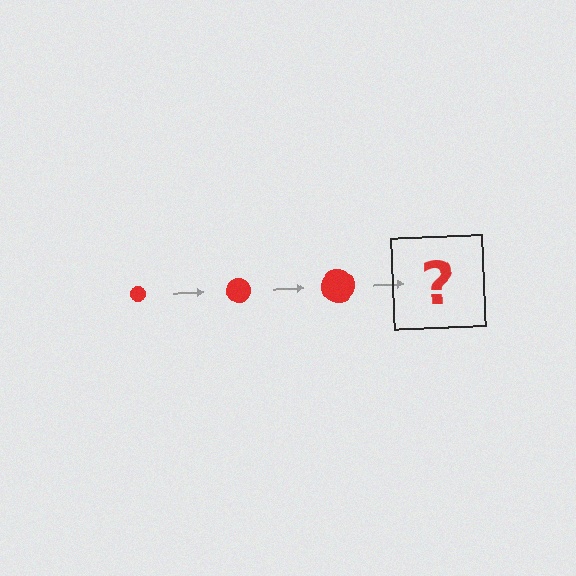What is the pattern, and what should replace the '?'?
The pattern is that the circle gets progressively larger each step. The '?' should be a red circle, larger than the previous one.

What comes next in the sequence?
The next element should be a red circle, larger than the previous one.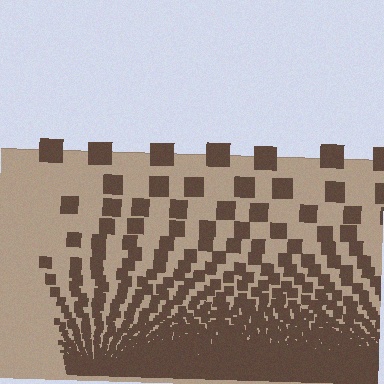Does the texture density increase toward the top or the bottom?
Density increases toward the bottom.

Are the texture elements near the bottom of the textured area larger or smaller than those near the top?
Smaller. The gradient is inverted — elements near the bottom are smaller and denser.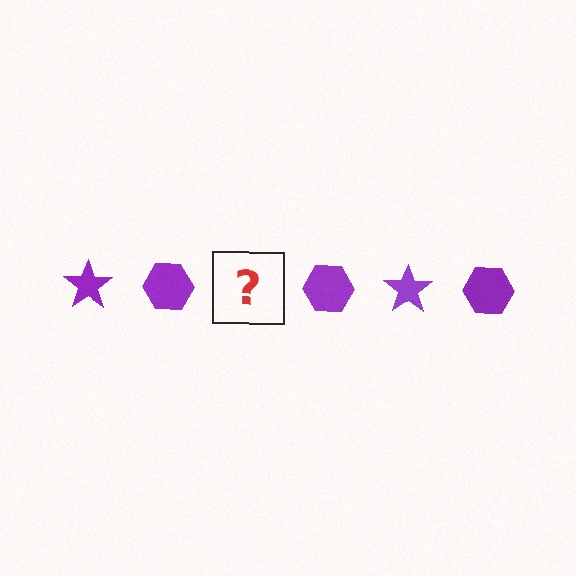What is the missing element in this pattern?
The missing element is a purple star.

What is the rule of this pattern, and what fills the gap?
The rule is that the pattern cycles through star, hexagon shapes in purple. The gap should be filled with a purple star.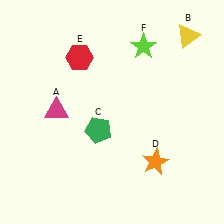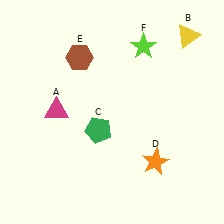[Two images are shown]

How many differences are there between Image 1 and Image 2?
There is 1 difference between the two images.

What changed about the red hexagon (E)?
In Image 1, E is red. In Image 2, it changed to brown.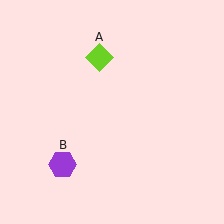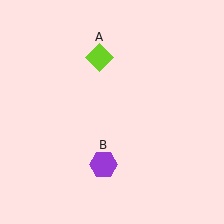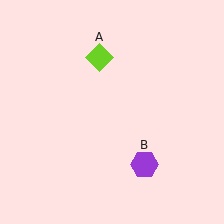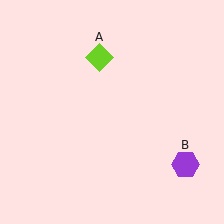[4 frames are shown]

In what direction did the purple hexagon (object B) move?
The purple hexagon (object B) moved right.